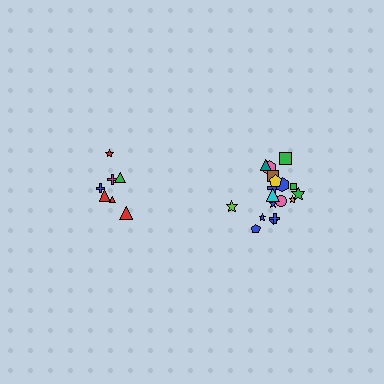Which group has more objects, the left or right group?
The right group.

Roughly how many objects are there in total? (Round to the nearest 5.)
Roughly 25 objects in total.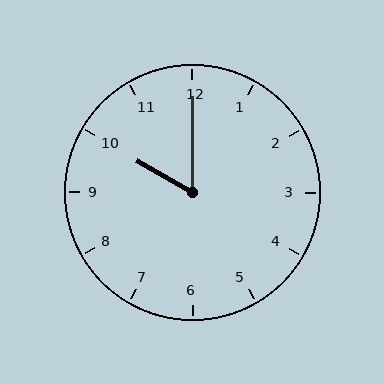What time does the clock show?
10:00.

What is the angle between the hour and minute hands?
Approximately 60 degrees.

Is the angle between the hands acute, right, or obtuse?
It is acute.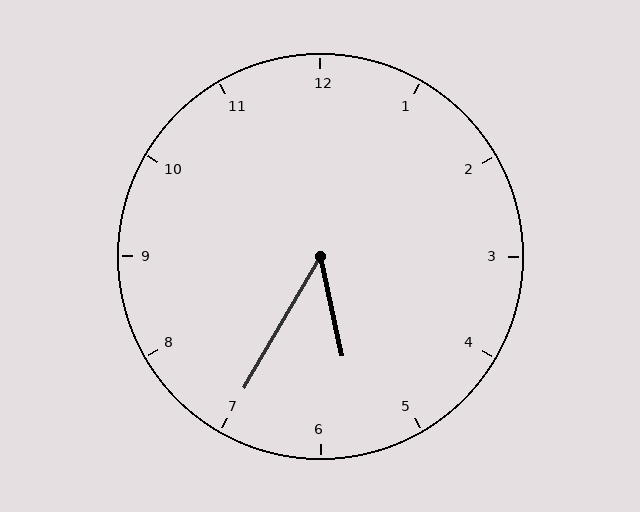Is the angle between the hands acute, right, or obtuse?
It is acute.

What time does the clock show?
5:35.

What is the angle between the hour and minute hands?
Approximately 42 degrees.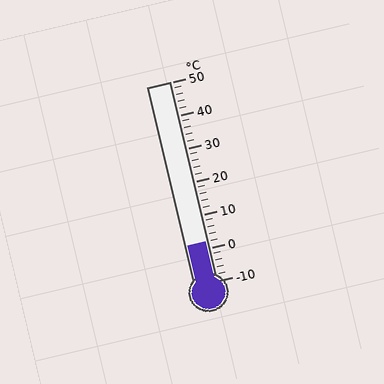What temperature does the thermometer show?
The thermometer shows approximately 2°C.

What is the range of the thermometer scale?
The thermometer scale ranges from -10°C to 50°C.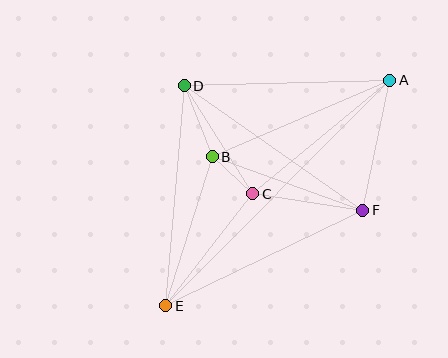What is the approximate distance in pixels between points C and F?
The distance between C and F is approximately 111 pixels.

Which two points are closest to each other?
Points B and C are closest to each other.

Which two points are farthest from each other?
Points A and E are farthest from each other.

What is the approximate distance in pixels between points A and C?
The distance between A and C is approximately 178 pixels.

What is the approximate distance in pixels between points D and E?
The distance between D and E is approximately 221 pixels.